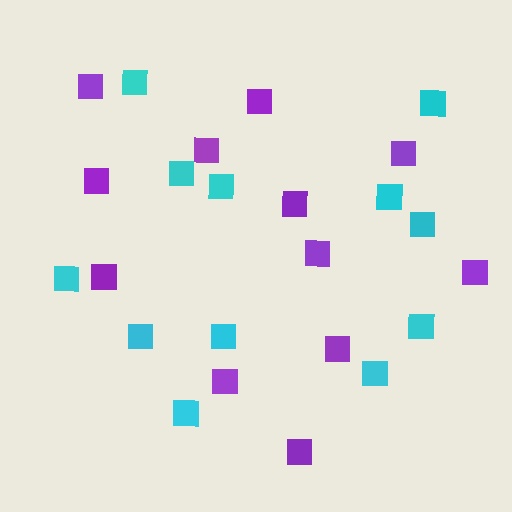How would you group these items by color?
There are 2 groups: one group of purple squares (12) and one group of cyan squares (12).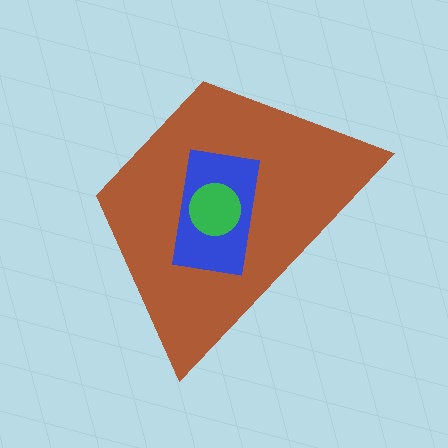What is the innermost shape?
The green circle.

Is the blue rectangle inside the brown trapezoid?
Yes.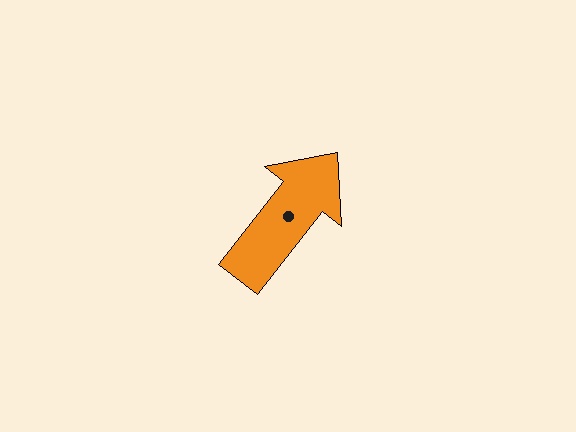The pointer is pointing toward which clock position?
Roughly 1 o'clock.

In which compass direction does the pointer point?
Northeast.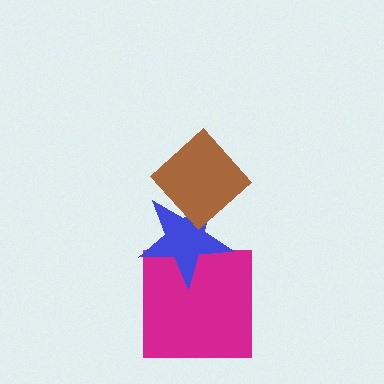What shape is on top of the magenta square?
The blue star is on top of the magenta square.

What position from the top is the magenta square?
The magenta square is 3rd from the top.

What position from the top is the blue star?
The blue star is 2nd from the top.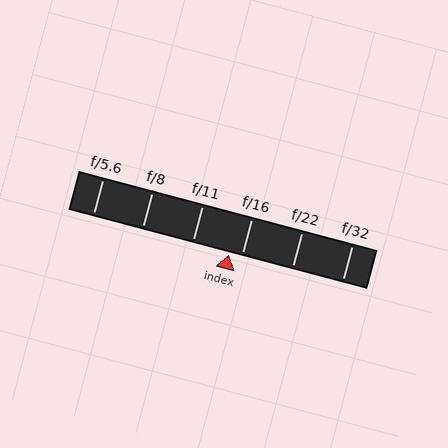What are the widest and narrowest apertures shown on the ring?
The widest aperture shown is f/5.6 and the narrowest is f/32.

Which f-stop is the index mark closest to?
The index mark is closest to f/16.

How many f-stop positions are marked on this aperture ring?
There are 6 f-stop positions marked.